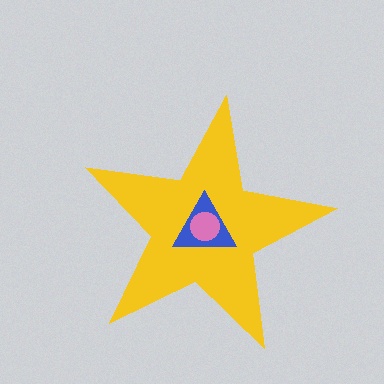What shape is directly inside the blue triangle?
The pink circle.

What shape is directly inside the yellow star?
The blue triangle.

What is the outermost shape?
The yellow star.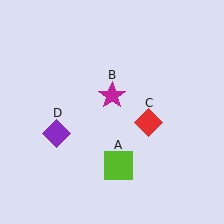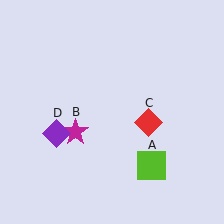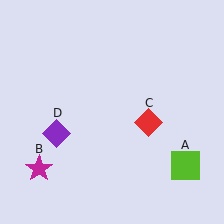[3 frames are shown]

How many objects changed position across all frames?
2 objects changed position: lime square (object A), magenta star (object B).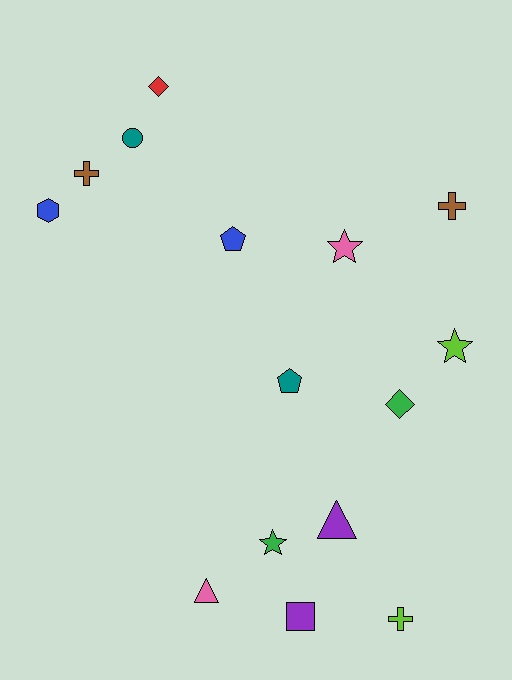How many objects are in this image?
There are 15 objects.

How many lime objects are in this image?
There are 2 lime objects.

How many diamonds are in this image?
There are 2 diamonds.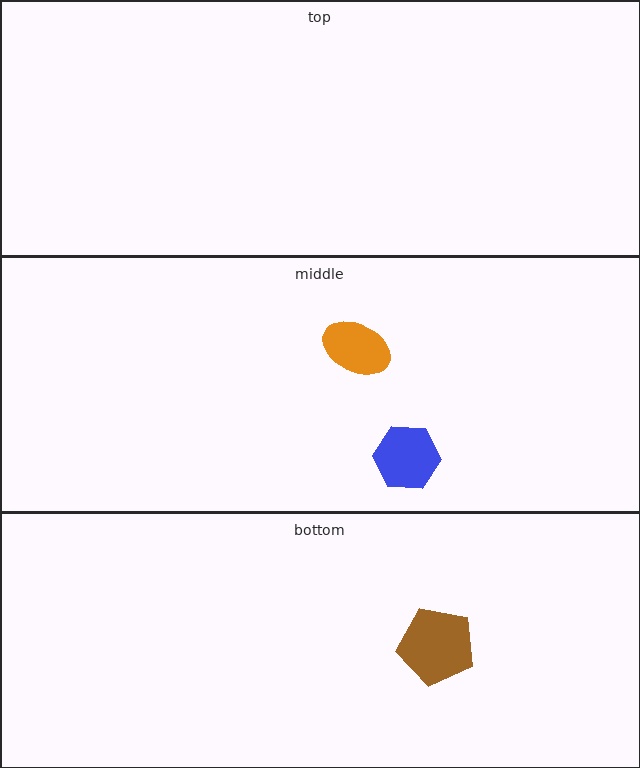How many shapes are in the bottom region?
1.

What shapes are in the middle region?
The blue hexagon, the orange ellipse.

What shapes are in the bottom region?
The brown pentagon.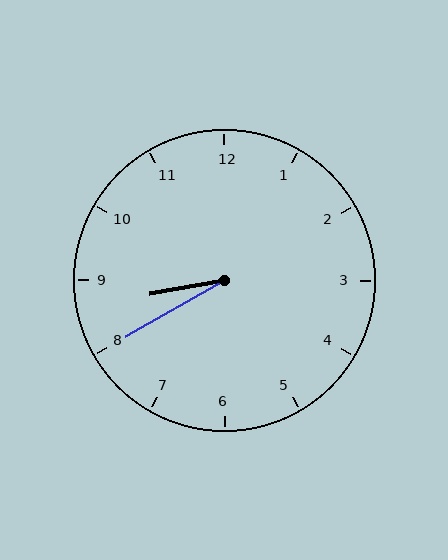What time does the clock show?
8:40.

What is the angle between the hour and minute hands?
Approximately 20 degrees.